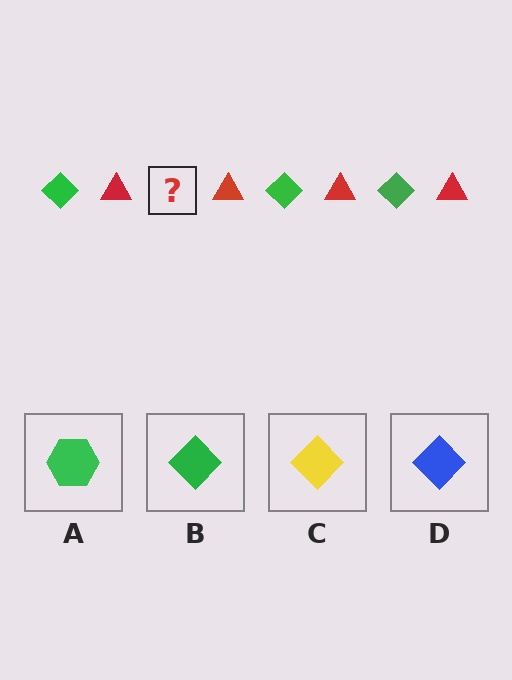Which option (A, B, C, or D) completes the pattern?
B.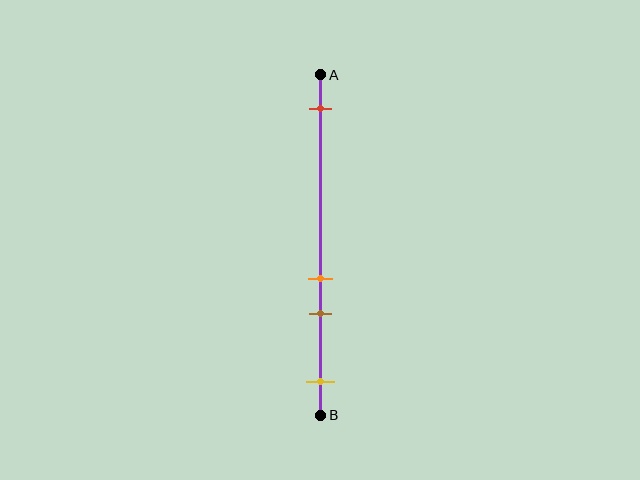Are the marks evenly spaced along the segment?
No, the marks are not evenly spaced.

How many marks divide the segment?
There are 4 marks dividing the segment.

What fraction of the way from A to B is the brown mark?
The brown mark is approximately 70% (0.7) of the way from A to B.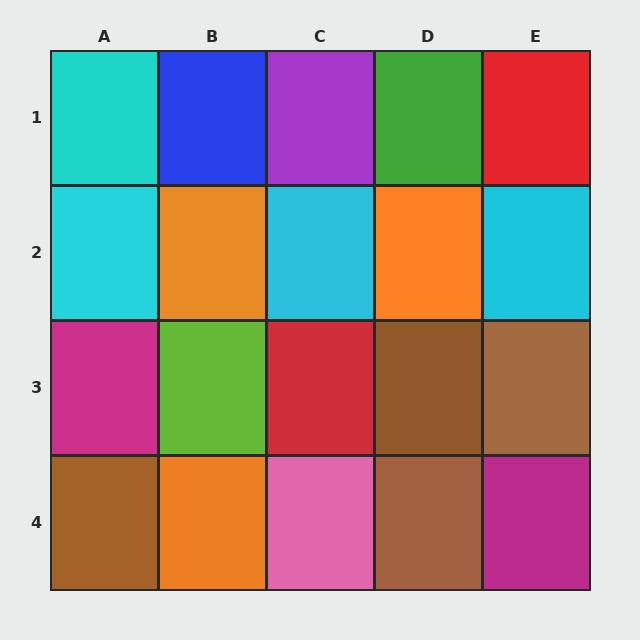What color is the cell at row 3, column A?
Magenta.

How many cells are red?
2 cells are red.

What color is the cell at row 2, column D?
Orange.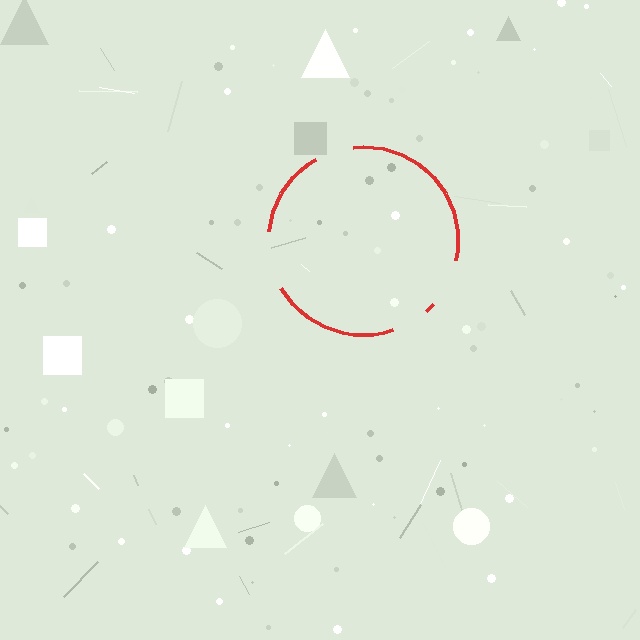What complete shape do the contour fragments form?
The contour fragments form a circle.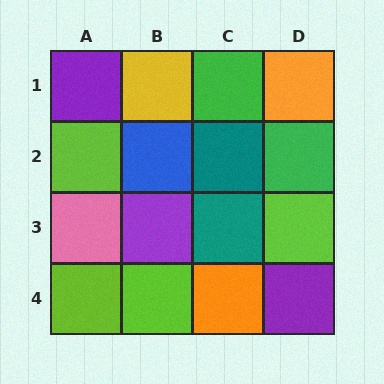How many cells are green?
2 cells are green.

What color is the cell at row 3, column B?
Purple.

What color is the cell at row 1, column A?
Purple.